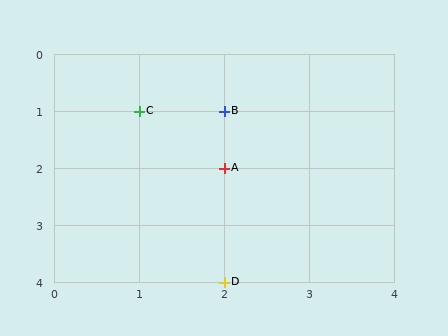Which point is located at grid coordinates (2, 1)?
Point B is at (2, 1).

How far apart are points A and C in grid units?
Points A and C are 1 column and 1 row apart (about 1.4 grid units diagonally).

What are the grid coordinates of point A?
Point A is at grid coordinates (2, 2).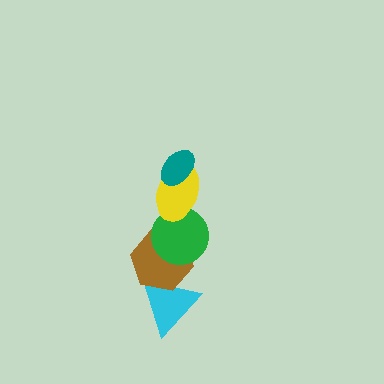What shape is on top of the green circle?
The yellow ellipse is on top of the green circle.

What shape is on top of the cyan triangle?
The brown hexagon is on top of the cyan triangle.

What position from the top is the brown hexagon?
The brown hexagon is 4th from the top.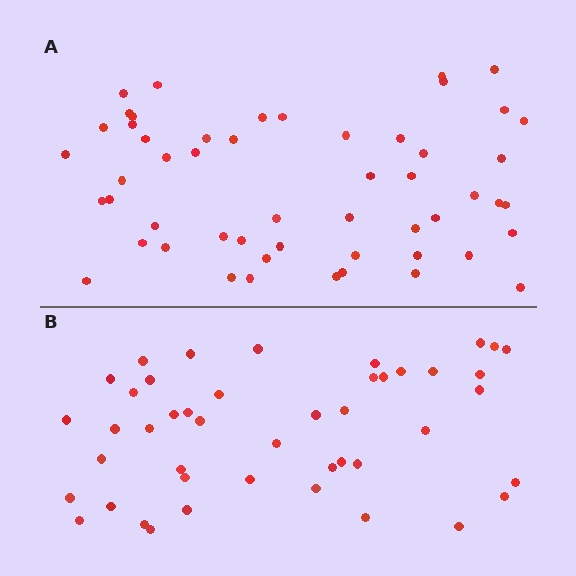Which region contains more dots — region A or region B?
Region A (the top region) has more dots.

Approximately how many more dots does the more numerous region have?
Region A has roughly 8 or so more dots than region B.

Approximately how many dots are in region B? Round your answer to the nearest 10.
About 40 dots. (The exact count is 45, which rounds to 40.)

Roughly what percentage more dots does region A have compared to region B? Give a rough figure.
About 20% more.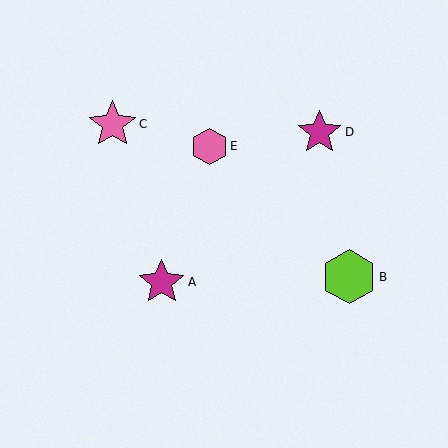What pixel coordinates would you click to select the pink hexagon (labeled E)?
Click at (209, 146) to select the pink hexagon E.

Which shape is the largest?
The lime hexagon (labeled B) is the largest.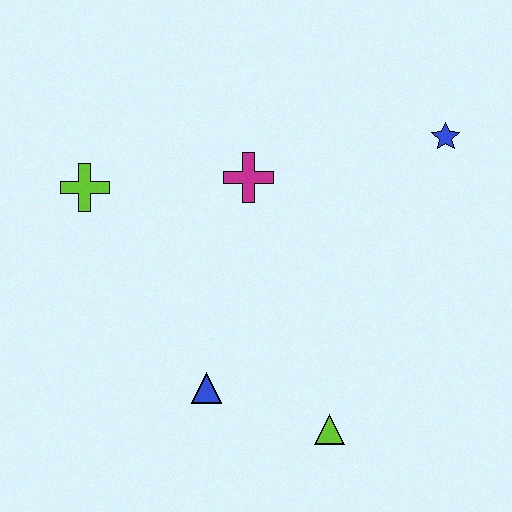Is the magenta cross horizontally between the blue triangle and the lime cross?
No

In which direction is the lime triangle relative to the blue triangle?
The lime triangle is to the right of the blue triangle.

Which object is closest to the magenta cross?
The lime cross is closest to the magenta cross.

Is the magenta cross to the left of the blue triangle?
No